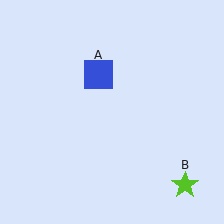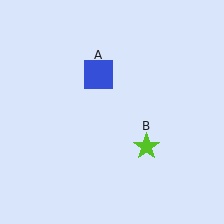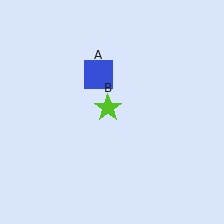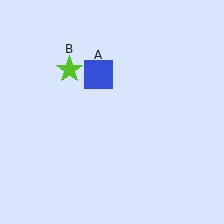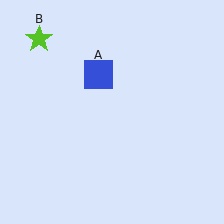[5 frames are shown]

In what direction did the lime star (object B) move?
The lime star (object B) moved up and to the left.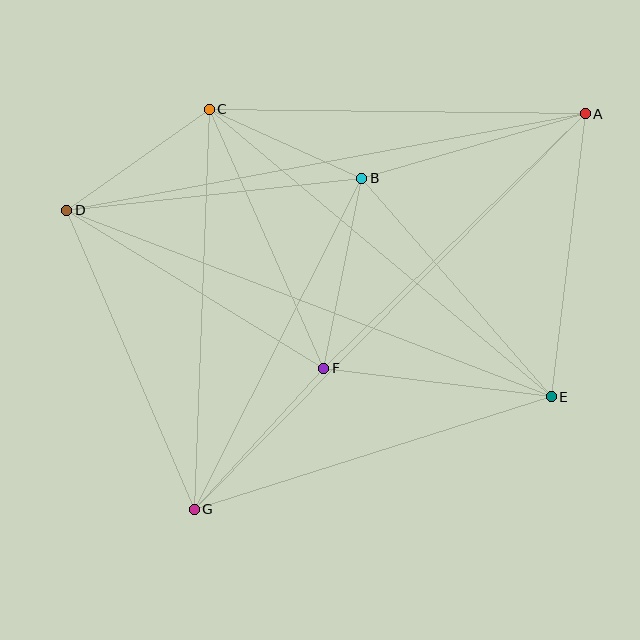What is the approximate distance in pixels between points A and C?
The distance between A and C is approximately 376 pixels.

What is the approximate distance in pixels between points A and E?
The distance between A and E is approximately 285 pixels.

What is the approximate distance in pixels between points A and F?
The distance between A and F is approximately 365 pixels.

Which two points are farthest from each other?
Points A and G are farthest from each other.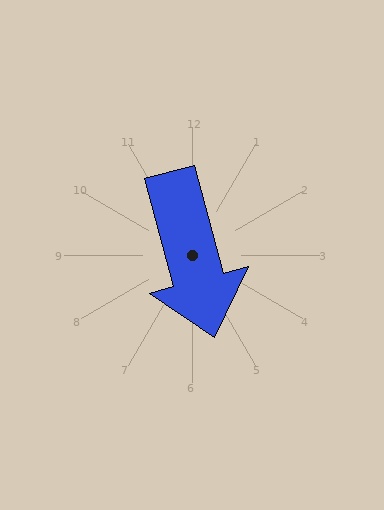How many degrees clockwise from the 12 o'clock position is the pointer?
Approximately 165 degrees.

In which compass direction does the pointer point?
South.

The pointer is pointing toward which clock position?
Roughly 5 o'clock.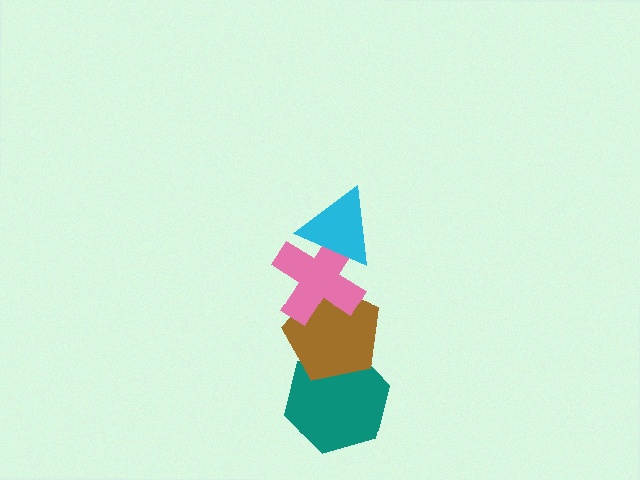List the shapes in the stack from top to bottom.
From top to bottom: the cyan triangle, the pink cross, the brown pentagon, the teal hexagon.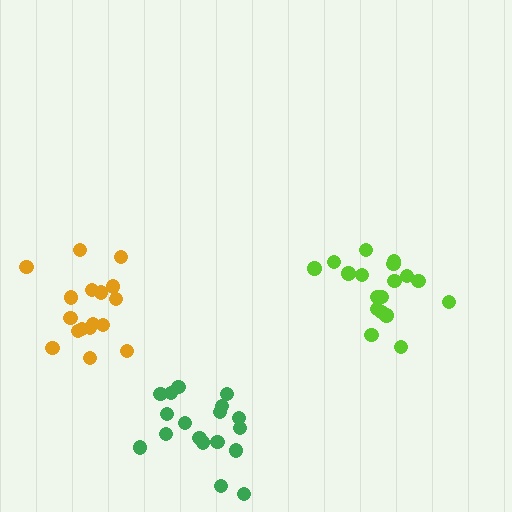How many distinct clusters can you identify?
There are 3 distinct clusters.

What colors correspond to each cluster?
The clusters are colored: lime, orange, green.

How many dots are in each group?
Group 1: 18 dots, Group 2: 17 dots, Group 3: 18 dots (53 total).